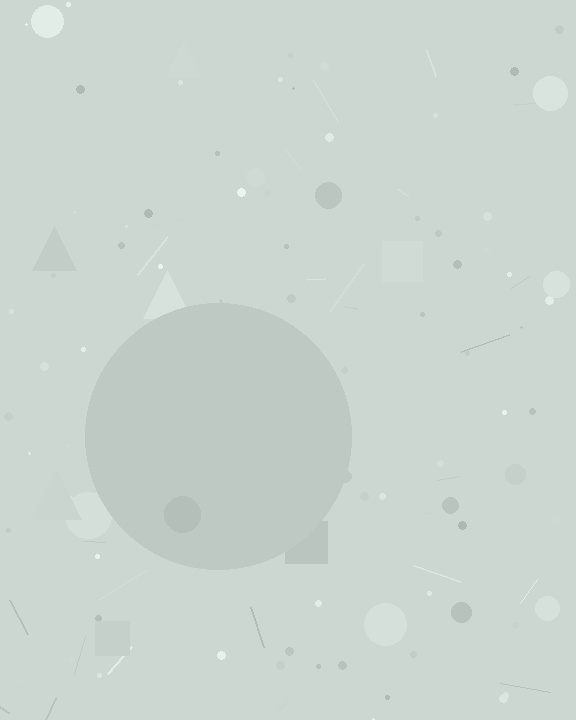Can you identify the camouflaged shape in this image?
The camouflaged shape is a circle.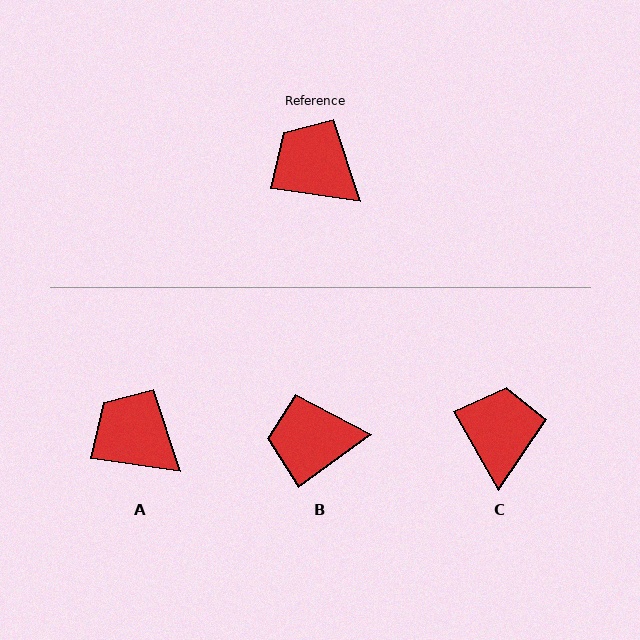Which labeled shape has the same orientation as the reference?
A.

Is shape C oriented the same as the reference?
No, it is off by about 52 degrees.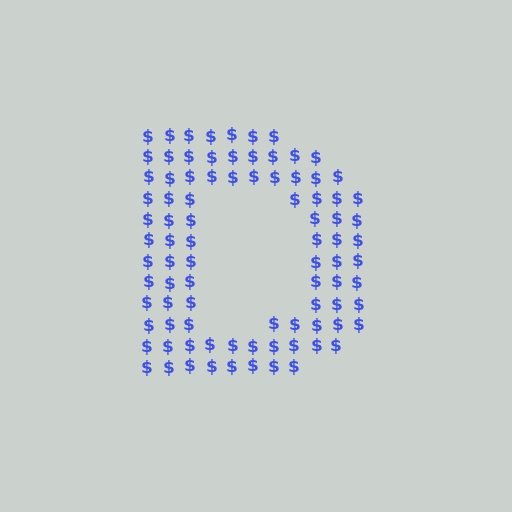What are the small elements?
The small elements are dollar signs.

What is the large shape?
The large shape is the letter D.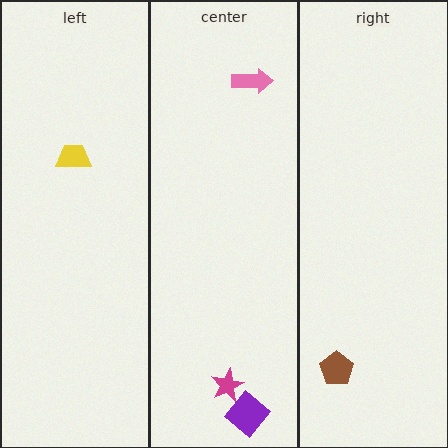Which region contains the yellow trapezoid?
The left region.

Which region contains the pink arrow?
The center region.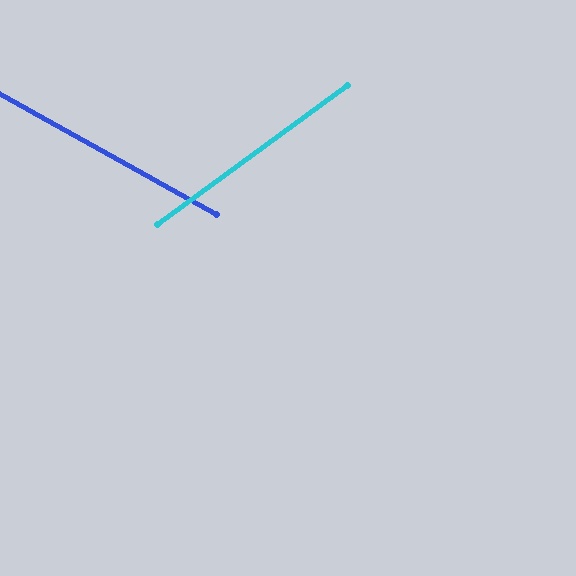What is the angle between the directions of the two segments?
Approximately 65 degrees.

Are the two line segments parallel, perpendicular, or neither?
Neither parallel nor perpendicular — they differ by about 65°.